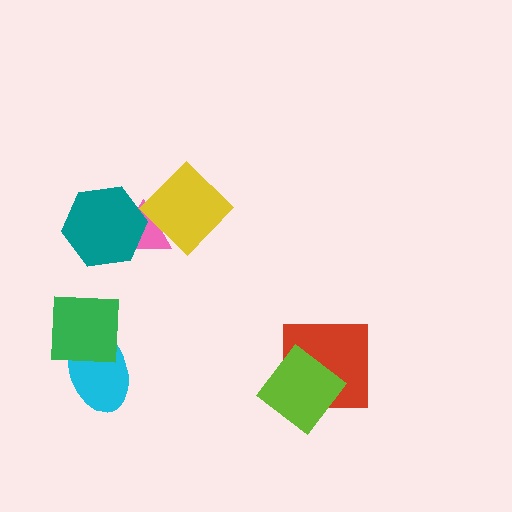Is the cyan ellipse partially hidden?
Yes, it is partially covered by another shape.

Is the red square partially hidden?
Yes, it is partially covered by another shape.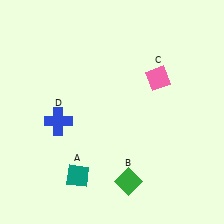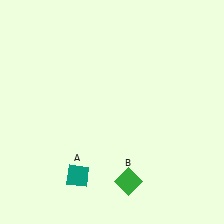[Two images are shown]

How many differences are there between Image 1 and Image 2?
There are 2 differences between the two images.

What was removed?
The pink diamond (C), the blue cross (D) were removed in Image 2.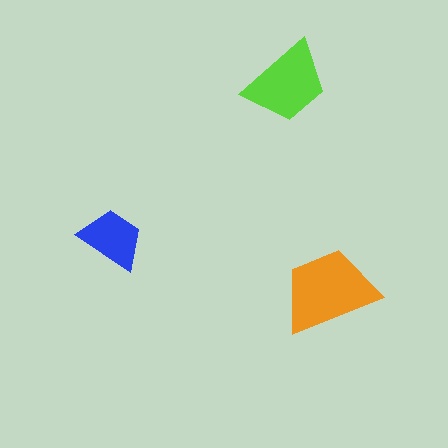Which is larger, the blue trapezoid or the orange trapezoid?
The orange one.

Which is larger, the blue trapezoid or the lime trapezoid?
The lime one.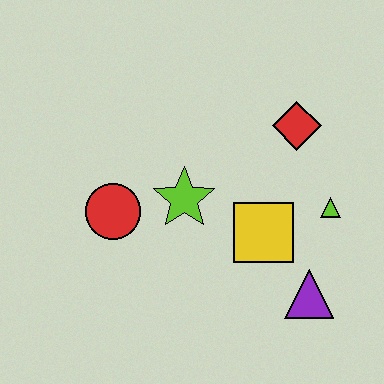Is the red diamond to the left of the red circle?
No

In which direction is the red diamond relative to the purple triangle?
The red diamond is above the purple triangle.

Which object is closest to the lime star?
The red circle is closest to the lime star.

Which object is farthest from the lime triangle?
The red circle is farthest from the lime triangle.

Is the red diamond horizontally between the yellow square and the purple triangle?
Yes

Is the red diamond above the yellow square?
Yes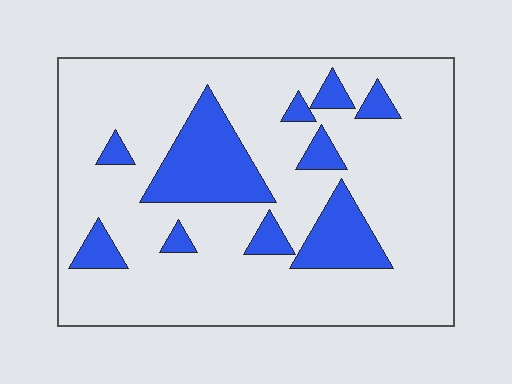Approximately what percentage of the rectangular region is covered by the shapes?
Approximately 20%.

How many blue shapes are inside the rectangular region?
10.